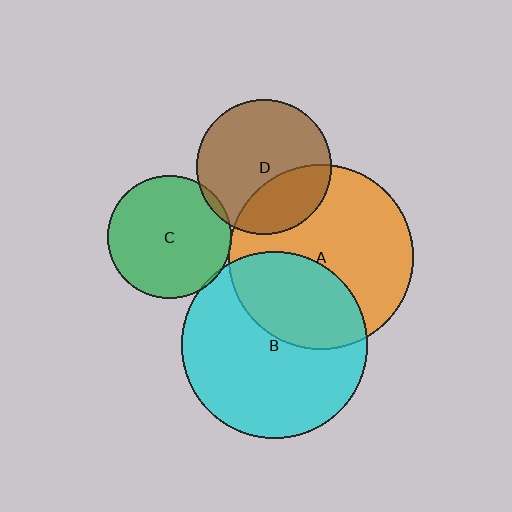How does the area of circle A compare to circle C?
Approximately 2.2 times.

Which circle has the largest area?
Circle B (cyan).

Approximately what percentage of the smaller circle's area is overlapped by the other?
Approximately 5%.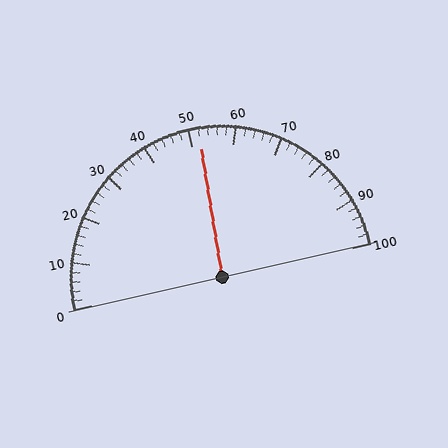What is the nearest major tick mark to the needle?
The nearest major tick mark is 50.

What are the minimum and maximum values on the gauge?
The gauge ranges from 0 to 100.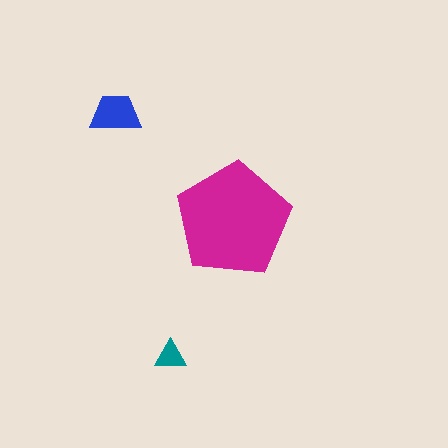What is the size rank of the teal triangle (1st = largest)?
3rd.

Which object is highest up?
The blue trapezoid is topmost.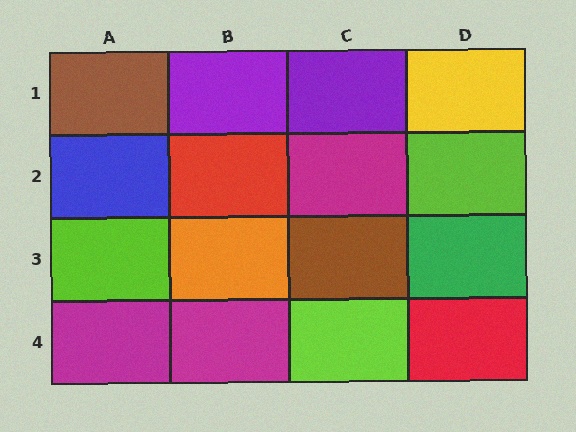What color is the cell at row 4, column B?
Magenta.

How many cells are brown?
2 cells are brown.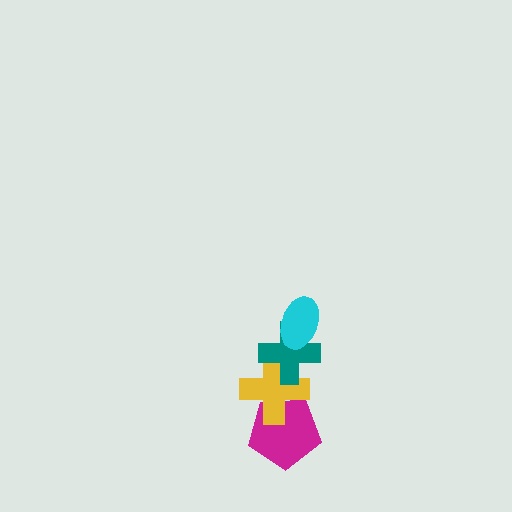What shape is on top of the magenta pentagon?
The yellow cross is on top of the magenta pentagon.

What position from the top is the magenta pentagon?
The magenta pentagon is 4th from the top.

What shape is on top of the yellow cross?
The teal cross is on top of the yellow cross.